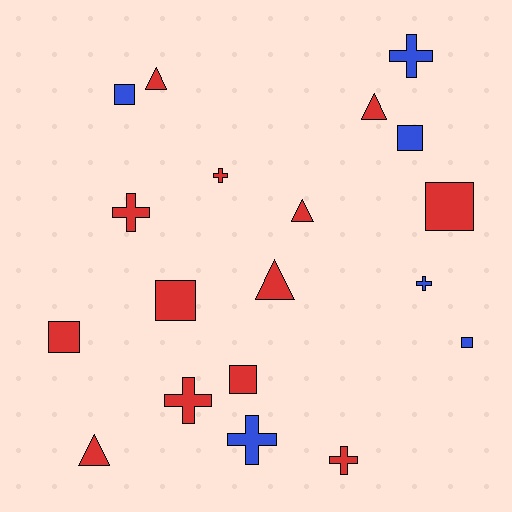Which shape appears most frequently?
Cross, with 7 objects.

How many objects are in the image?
There are 19 objects.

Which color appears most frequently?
Red, with 13 objects.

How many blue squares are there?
There are 3 blue squares.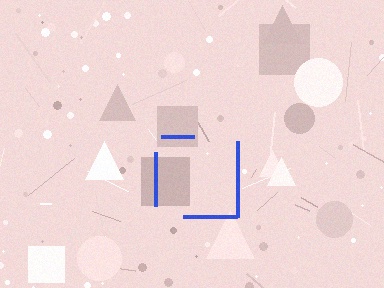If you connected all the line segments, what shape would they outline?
They would outline a square.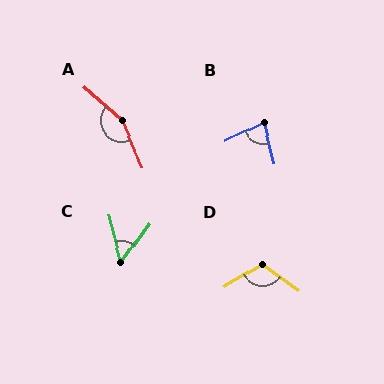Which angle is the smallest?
C, at approximately 51 degrees.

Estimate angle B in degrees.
Approximately 78 degrees.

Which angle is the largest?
A, at approximately 155 degrees.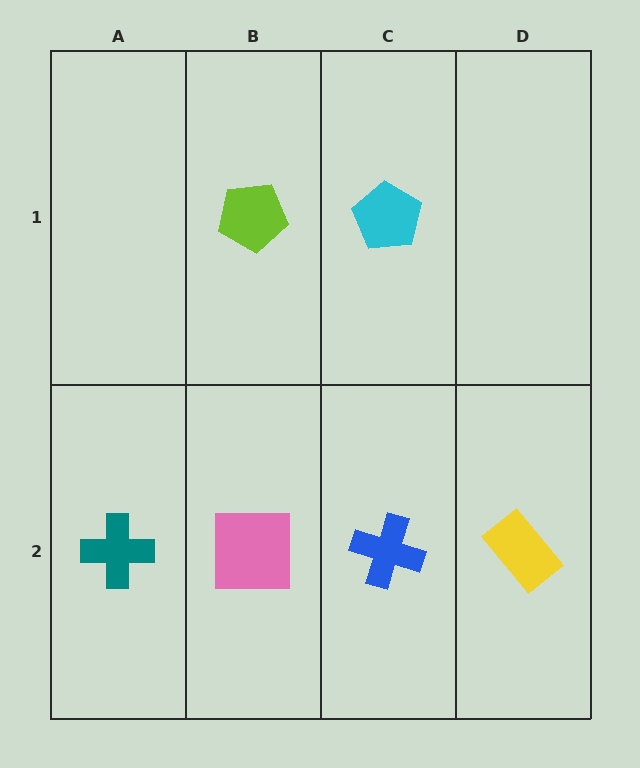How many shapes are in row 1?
2 shapes.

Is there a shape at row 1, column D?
No, that cell is empty.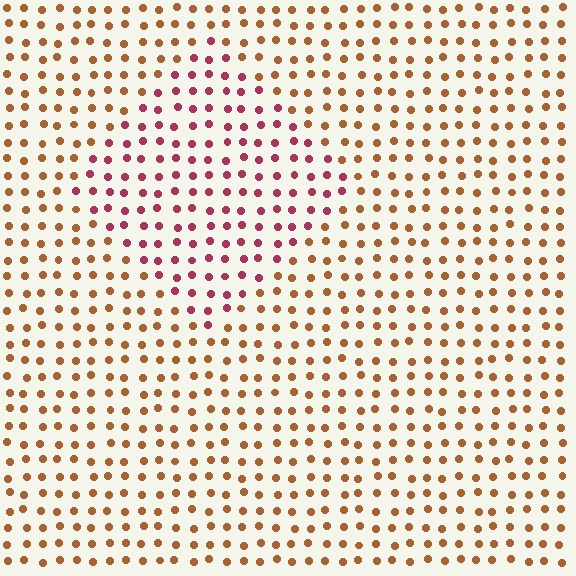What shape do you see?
I see a diamond.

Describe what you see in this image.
The image is filled with small brown elements in a uniform arrangement. A diamond-shaped region is visible where the elements are tinted to a slightly different hue, forming a subtle color boundary.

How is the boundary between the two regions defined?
The boundary is defined purely by a slight shift in hue (about 47 degrees). Spacing, size, and orientation are identical on both sides.